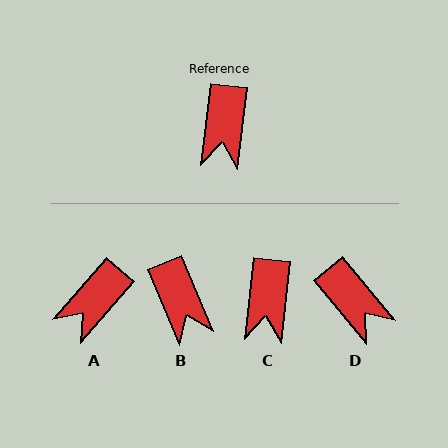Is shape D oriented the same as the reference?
No, it is off by about 46 degrees.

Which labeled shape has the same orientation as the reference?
C.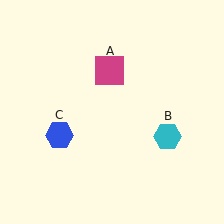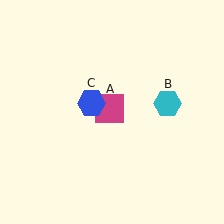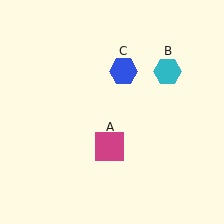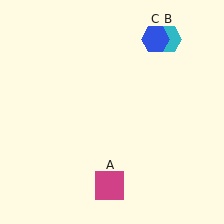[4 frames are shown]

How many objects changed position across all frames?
3 objects changed position: magenta square (object A), cyan hexagon (object B), blue hexagon (object C).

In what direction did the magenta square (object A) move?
The magenta square (object A) moved down.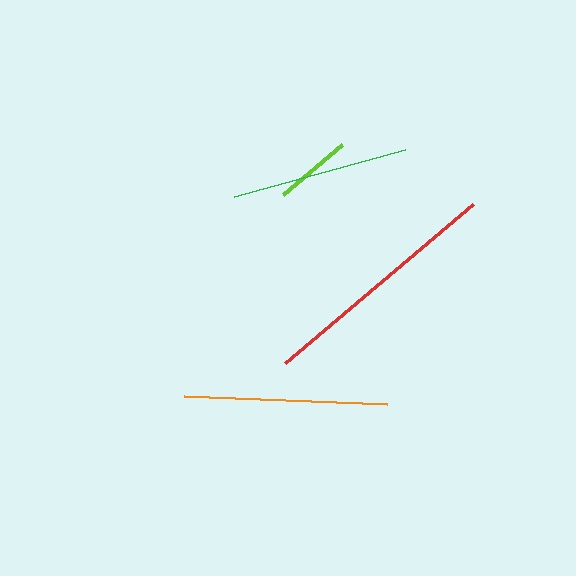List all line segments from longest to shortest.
From longest to shortest: red, orange, green, lime.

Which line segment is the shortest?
The lime line is the shortest at approximately 78 pixels.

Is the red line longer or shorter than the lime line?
The red line is longer than the lime line.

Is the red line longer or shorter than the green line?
The red line is longer than the green line.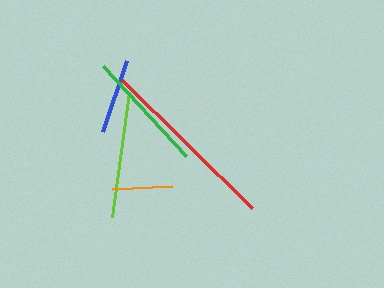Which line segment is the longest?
The red line is the longest at approximately 183 pixels.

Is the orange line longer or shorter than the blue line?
The blue line is longer than the orange line.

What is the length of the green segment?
The green segment is approximately 122 pixels long.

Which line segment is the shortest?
The orange line is the shortest at approximately 61 pixels.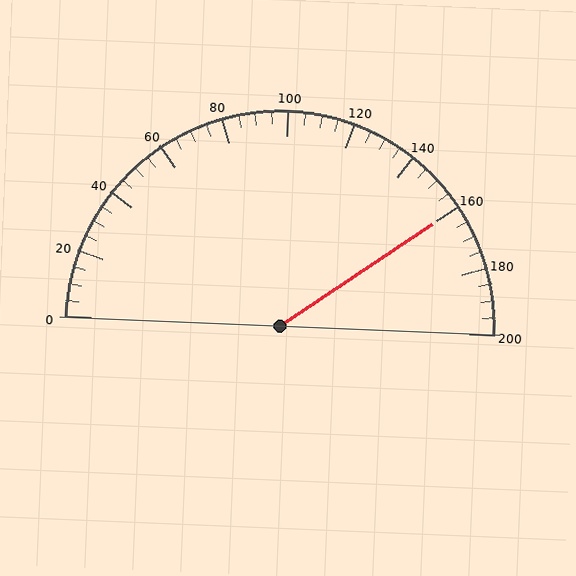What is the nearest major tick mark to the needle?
The nearest major tick mark is 160.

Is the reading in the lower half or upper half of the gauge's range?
The reading is in the upper half of the range (0 to 200).